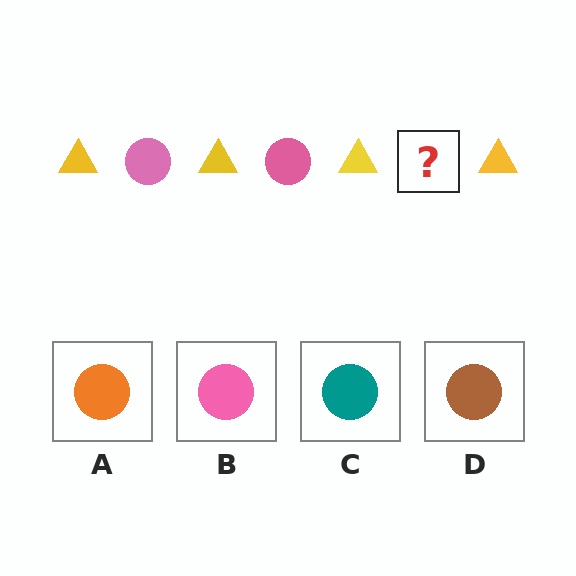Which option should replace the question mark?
Option B.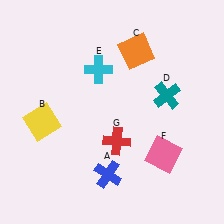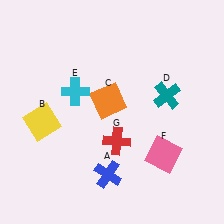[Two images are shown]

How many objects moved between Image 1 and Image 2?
2 objects moved between the two images.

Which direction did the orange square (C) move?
The orange square (C) moved down.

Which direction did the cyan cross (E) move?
The cyan cross (E) moved left.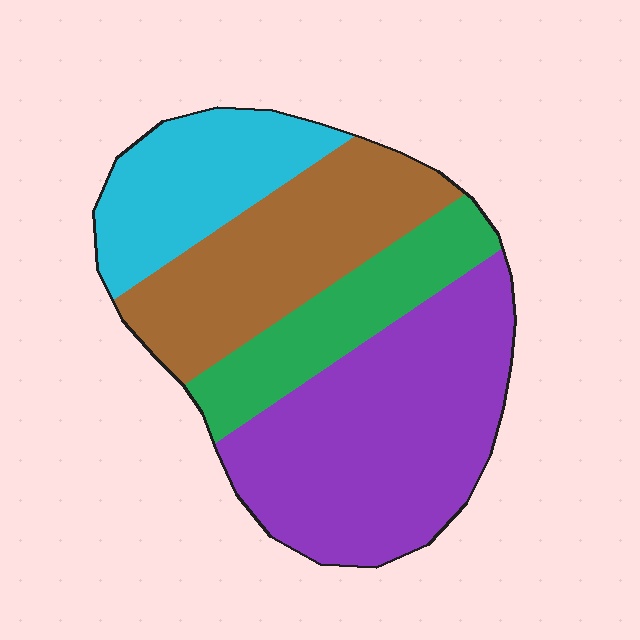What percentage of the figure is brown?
Brown takes up about one quarter (1/4) of the figure.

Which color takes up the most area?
Purple, at roughly 40%.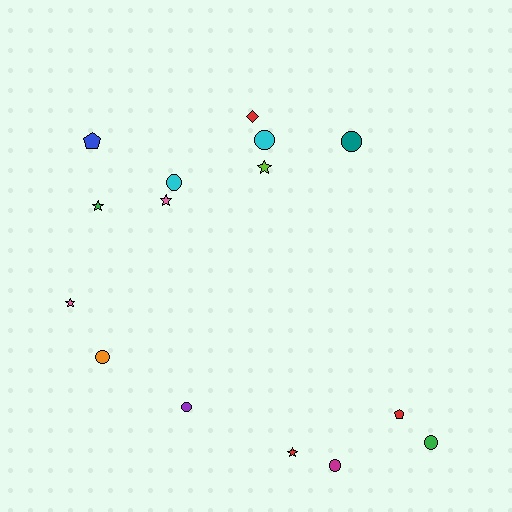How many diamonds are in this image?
There is 1 diamond.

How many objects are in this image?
There are 15 objects.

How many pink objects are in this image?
There are 2 pink objects.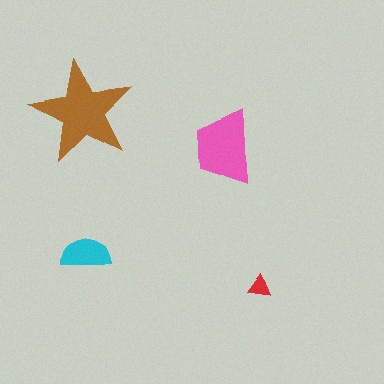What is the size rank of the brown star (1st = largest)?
1st.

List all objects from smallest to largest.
The red triangle, the cyan semicircle, the pink trapezoid, the brown star.